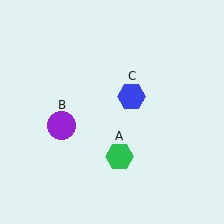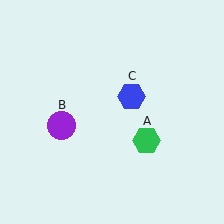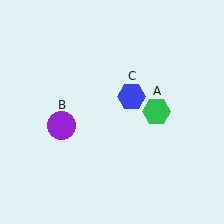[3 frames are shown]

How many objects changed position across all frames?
1 object changed position: green hexagon (object A).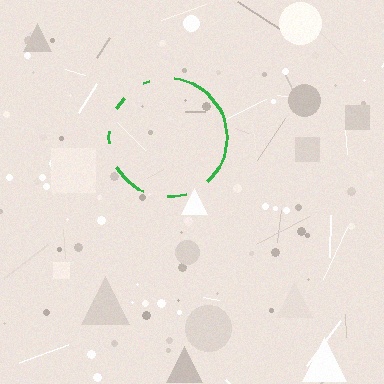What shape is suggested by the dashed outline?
The dashed outline suggests a circle.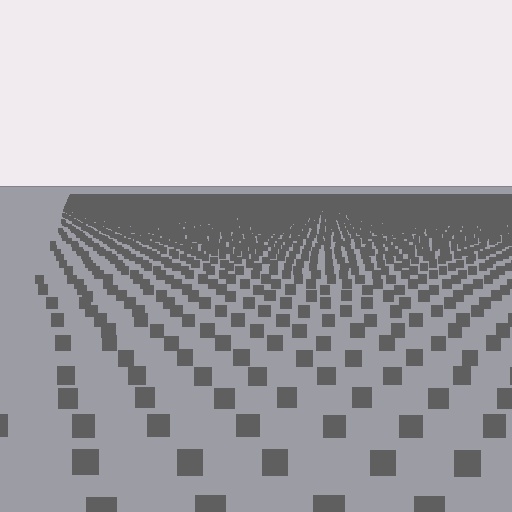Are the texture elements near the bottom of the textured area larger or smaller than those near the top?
Larger. Near the bottom, elements are closer to the viewer and appear at a bigger on-screen size.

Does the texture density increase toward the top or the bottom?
Density increases toward the top.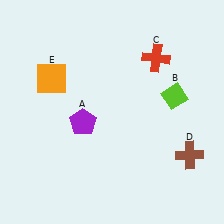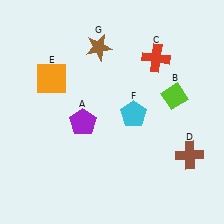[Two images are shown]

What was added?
A cyan pentagon (F), a brown star (G) were added in Image 2.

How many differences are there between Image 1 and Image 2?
There are 2 differences between the two images.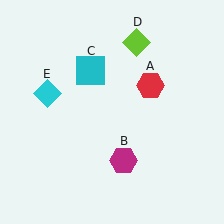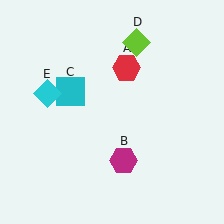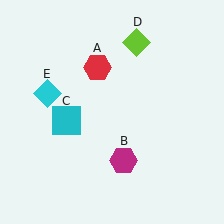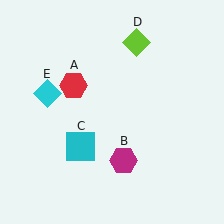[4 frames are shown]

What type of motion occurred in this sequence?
The red hexagon (object A), cyan square (object C) rotated counterclockwise around the center of the scene.